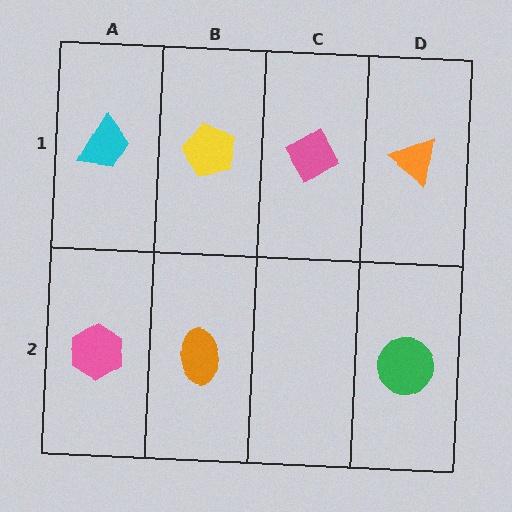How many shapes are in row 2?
3 shapes.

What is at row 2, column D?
A green circle.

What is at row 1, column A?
A cyan trapezoid.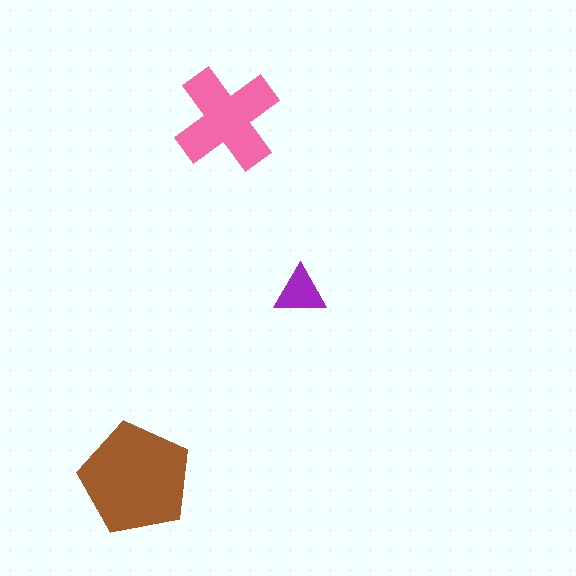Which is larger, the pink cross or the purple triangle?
The pink cross.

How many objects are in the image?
There are 3 objects in the image.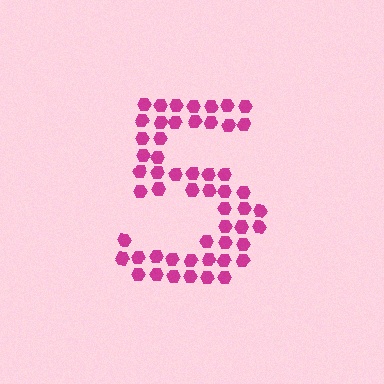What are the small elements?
The small elements are hexagons.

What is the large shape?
The large shape is the digit 5.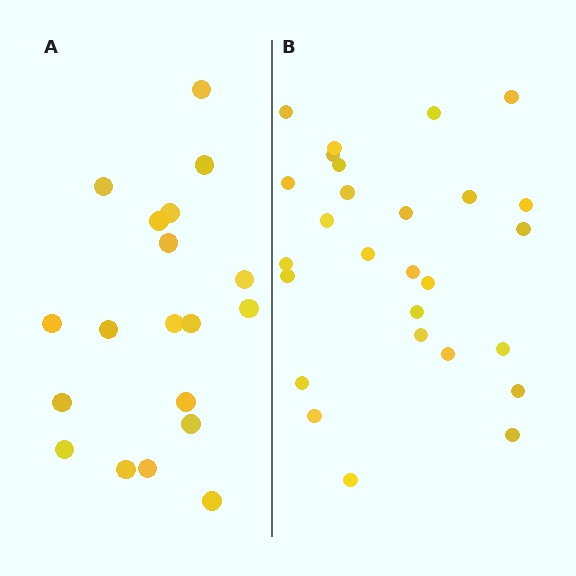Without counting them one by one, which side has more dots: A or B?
Region B (the right region) has more dots.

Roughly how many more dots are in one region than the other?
Region B has roughly 8 or so more dots than region A.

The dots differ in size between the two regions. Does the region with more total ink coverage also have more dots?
No. Region A has more total ink coverage because its dots are larger, but region B actually contains more individual dots. Total area can be misleading — the number of items is what matters here.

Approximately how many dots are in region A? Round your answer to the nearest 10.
About 20 dots. (The exact count is 19, which rounds to 20.)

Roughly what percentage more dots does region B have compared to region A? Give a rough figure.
About 40% more.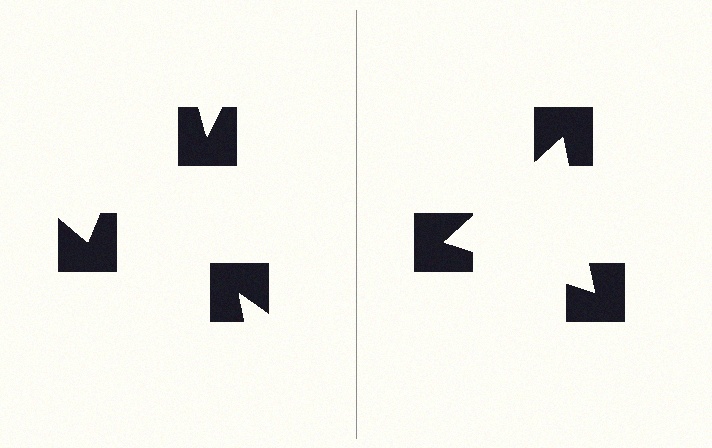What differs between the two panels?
The notched squares are positioned identically on both sides; only the wedge orientations differ. On the right they align to a triangle; on the left they are misaligned.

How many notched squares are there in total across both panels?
6 — 3 on each side.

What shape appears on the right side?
An illusory triangle.